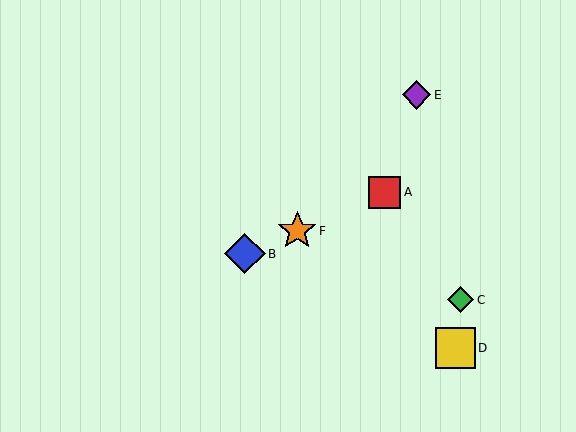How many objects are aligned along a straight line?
3 objects (A, B, F) are aligned along a straight line.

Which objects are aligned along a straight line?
Objects A, B, F are aligned along a straight line.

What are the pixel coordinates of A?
Object A is at (385, 192).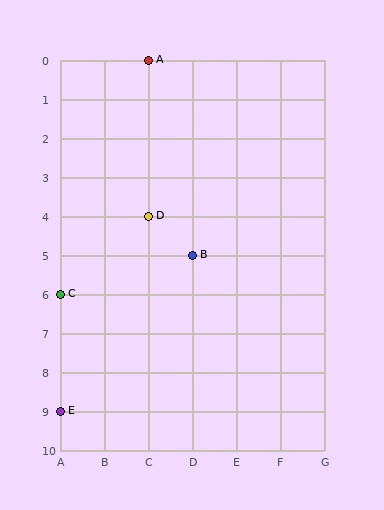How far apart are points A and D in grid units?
Points A and D are 4 rows apart.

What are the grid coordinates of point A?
Point A is at grid coordinates (C, 0).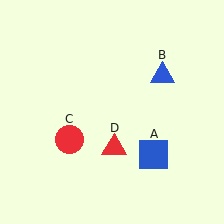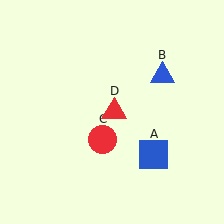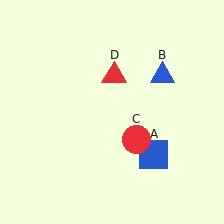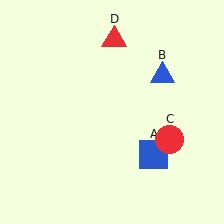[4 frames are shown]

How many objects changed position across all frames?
2 objects changed position: red circle (object C), red triangle (object D).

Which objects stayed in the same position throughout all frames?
Blue square (object A) and blue triangle (object B) remained stationary.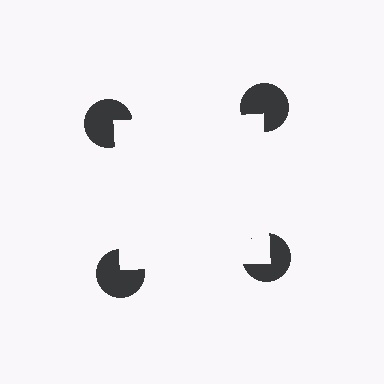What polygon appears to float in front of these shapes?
An illusory square — its edges are inferred from the aligned wedge cuts in the pac-man discs, not physically drawn.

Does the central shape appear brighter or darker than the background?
It typically appears slightly brighter than the background, even though no actual brightness change is drawn.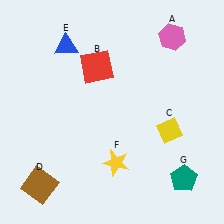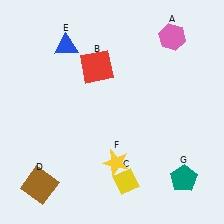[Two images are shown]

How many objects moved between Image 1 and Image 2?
1 object moved between the two images.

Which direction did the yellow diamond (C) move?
The yellow diamond (C) moved down.